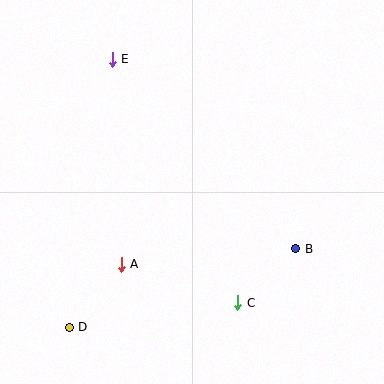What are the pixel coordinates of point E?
Point E is at (112, 59).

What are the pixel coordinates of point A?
Point A is at (121, 264).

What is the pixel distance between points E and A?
The distance between E and A is 205 pixels.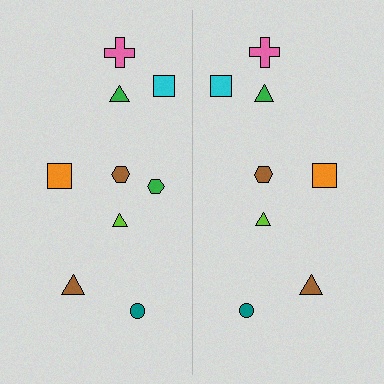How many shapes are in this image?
There are 17 shapes in this image.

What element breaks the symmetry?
A green hexagon is missing from the right side.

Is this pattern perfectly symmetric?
No, the pattern is not perfectly symmetric. A green hexagon is missing from the right side.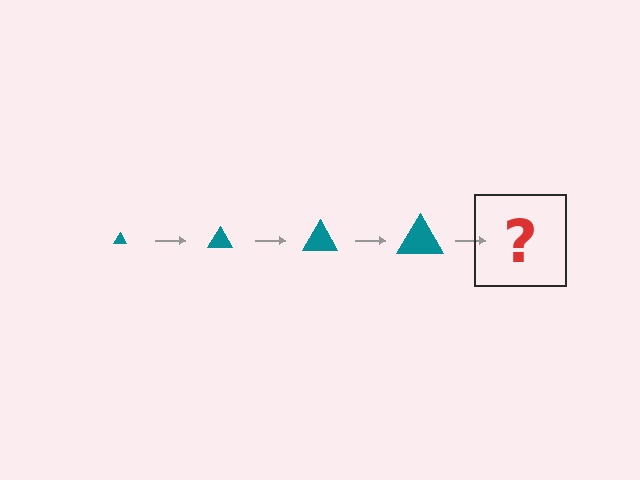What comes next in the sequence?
The next element should be a teal triangle, larger than the previous one.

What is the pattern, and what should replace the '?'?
The pattern is that the triangle gets progressively larger each step. The '?' should be a teal triangle, larger than the previous one.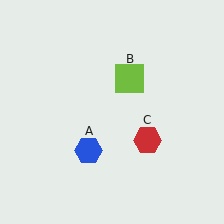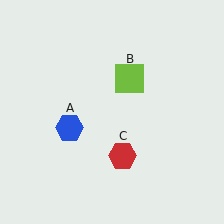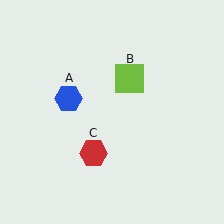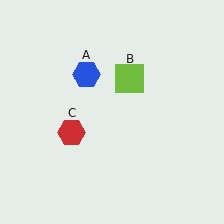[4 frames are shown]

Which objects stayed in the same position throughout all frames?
Lime square (object B) remained stationary.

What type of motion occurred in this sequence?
The blue hexagon (object A), red hexagon (object C) rotated clockwise around the center of the scene.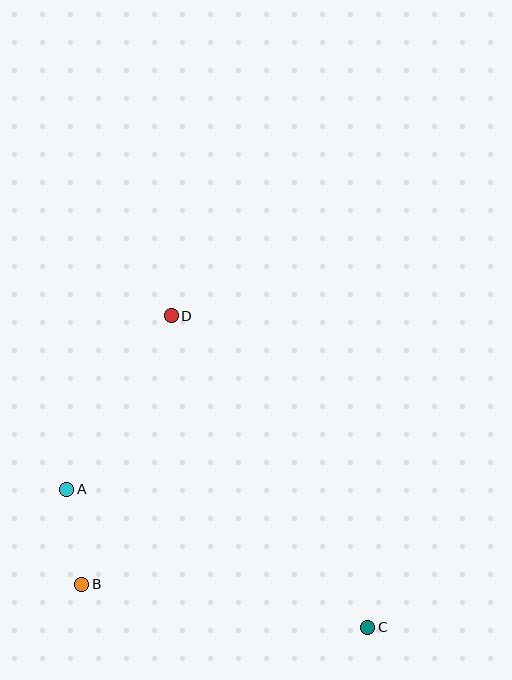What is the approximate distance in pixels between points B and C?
The distance between B and C is approximately 289 pixels.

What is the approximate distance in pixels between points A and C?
The distance between A and C is approximately 331 pixels.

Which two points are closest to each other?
Points A and B are closest to each other.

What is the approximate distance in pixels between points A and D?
The distance between A and D is approximately 202 pixels.